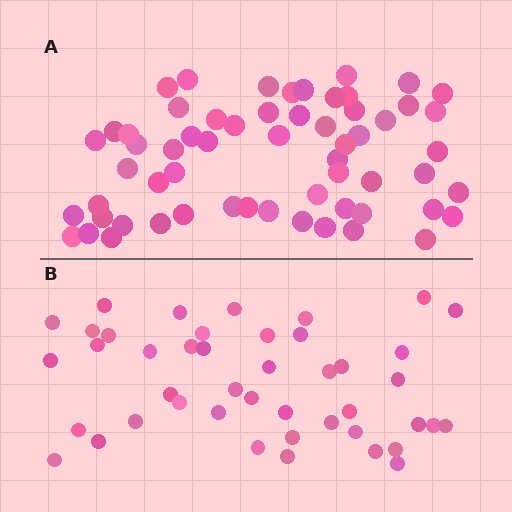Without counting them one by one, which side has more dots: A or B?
Region A (the top region) has more dots.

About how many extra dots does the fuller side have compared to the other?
Region A has approximately 15 more dots than region B.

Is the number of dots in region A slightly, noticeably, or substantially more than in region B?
Region A has noticeably more, but not dramatically so. The ratio is roughly 1.4 to 1.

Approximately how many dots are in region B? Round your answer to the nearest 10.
About 40 dots. (The exact count is 44, which rounds to 40.)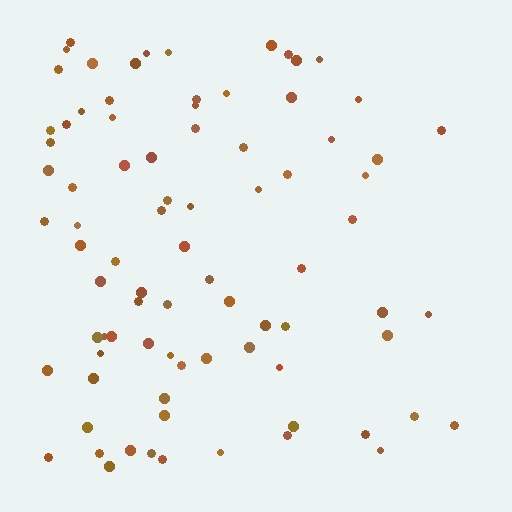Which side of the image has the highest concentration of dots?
The left.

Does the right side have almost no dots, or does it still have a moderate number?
Still a moderate number, just noticeably fewer than the left.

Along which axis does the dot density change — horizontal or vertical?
Horizontal.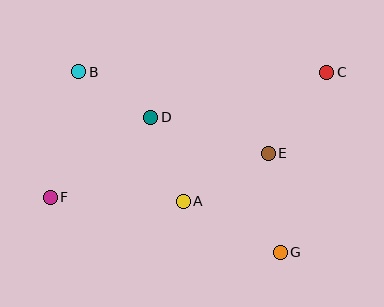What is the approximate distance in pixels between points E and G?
The distance between E and G is approximately 100 pixels.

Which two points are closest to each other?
Points B and D are closest to each other.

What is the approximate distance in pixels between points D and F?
The distance between D and F is approximately 128 pixels.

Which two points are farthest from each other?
Points C and F are farthest from each other.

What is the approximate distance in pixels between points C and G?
The distance between C and G is approximately 186 pixels.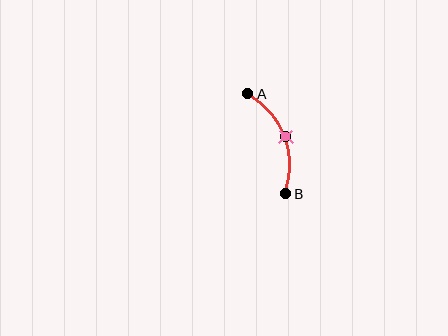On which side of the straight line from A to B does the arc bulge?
The arc bulges to the right of the straight line connecting A and B.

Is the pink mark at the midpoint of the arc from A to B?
Yes. The pink mark lies on the arc at equal arc-length from both A and B — it is the arc midpoint.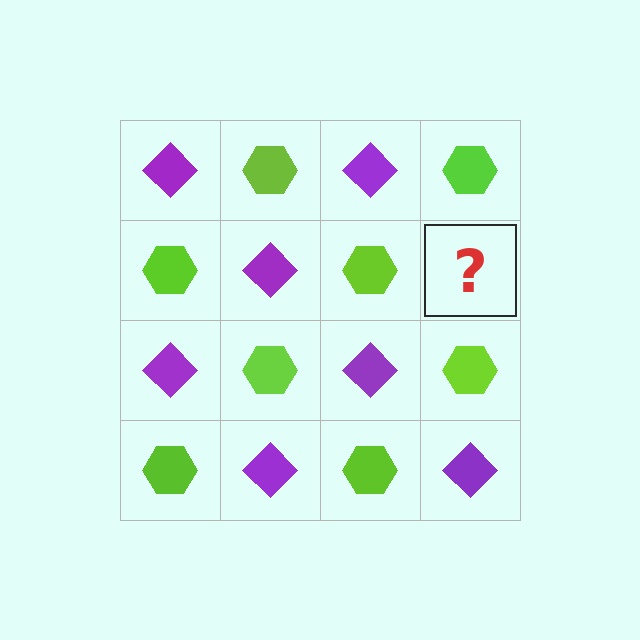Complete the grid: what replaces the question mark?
The question mark should be replaced with a purple diamond.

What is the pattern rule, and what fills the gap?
The rule is that it alternates purple diamond and lime hexagon in a checkerboard pattern. The gap should be filled with a purple diamond.